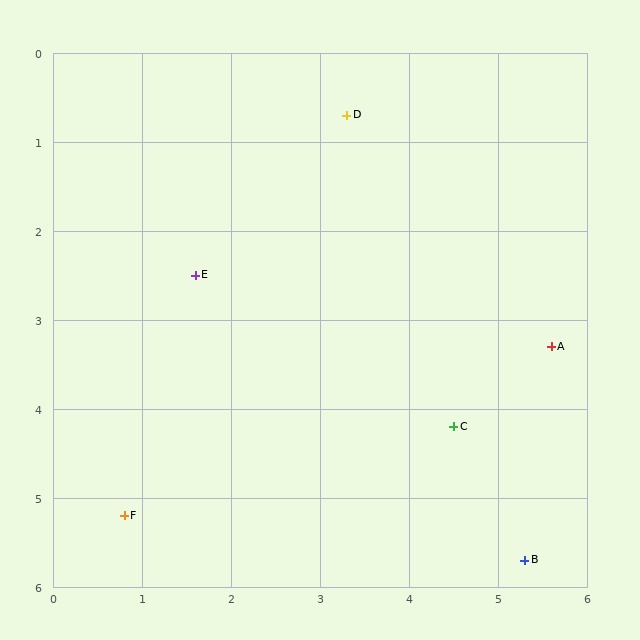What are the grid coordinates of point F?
Point F is at approximately (0.8, 5.2).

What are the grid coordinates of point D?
Point D is at approximately (3.3, 0.7).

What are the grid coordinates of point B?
Point B is at approximately (5.3, 5.7).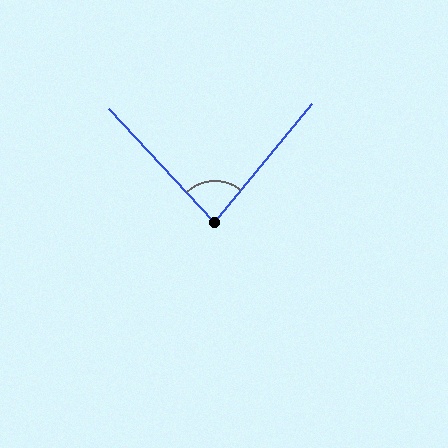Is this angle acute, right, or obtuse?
It is acute.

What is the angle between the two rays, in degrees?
Approximately 83 degrees.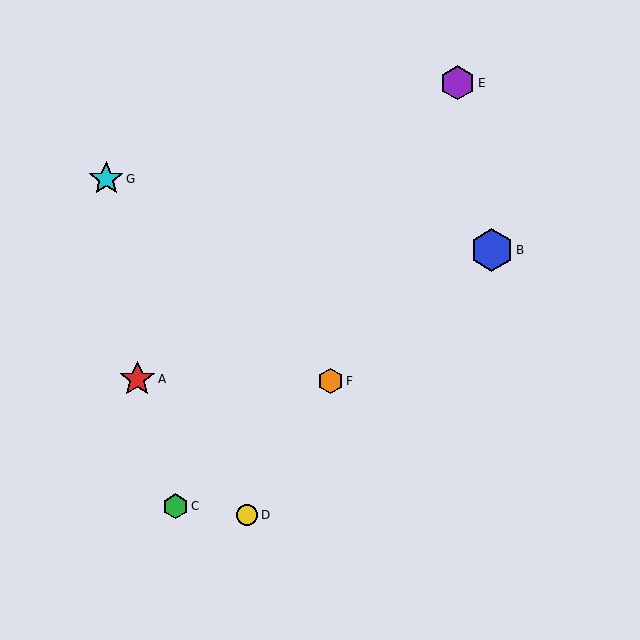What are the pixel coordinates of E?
Object E is at (458, 83).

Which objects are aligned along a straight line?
Objects B, C, F are aligned along a straight line.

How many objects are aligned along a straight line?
3 objects (B, C, F) are aligned along a straight line.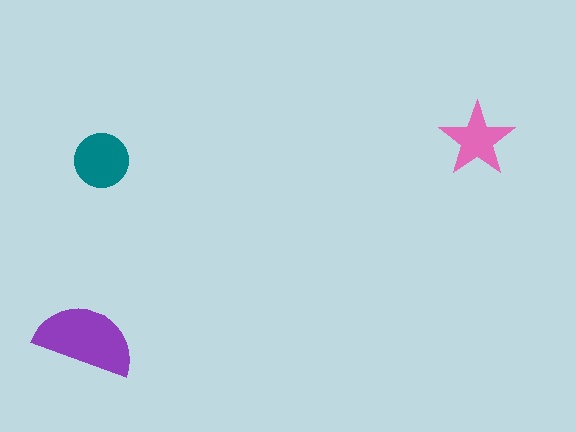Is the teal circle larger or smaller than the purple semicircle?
Smaller.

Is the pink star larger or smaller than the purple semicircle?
Smaller.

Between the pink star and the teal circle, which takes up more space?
The teal circle.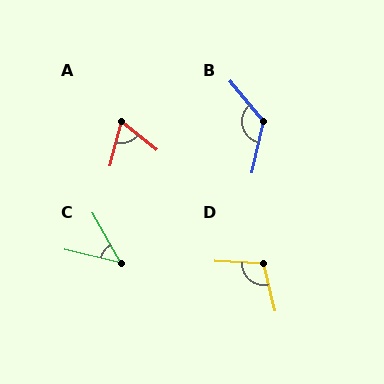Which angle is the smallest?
C, at approximately 47 degrees.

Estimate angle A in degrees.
Approximately 66 degrees.